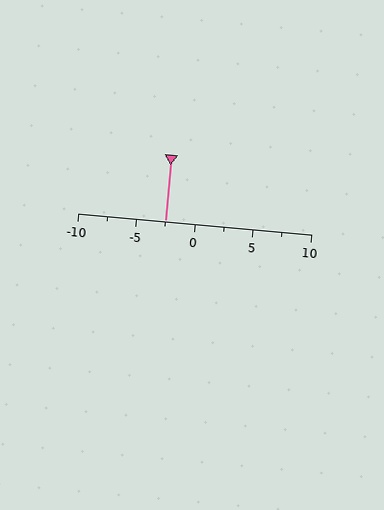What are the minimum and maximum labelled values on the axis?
The axis runs from -10 to 10.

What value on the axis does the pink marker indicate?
The marker indicates approximately -2.5.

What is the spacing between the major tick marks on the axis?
The major ticks are spaced 5 apart.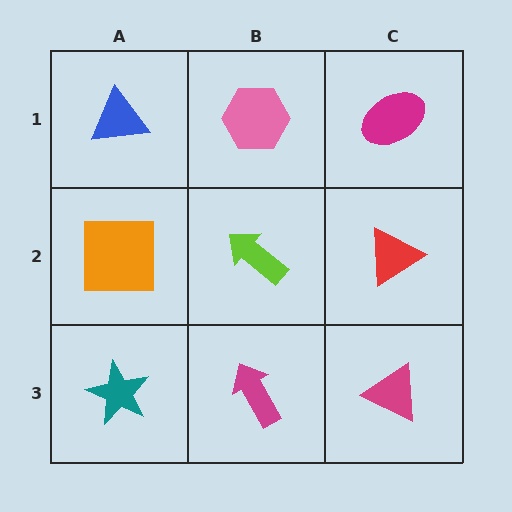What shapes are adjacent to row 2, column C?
A magenta ellipse (row 1, column C), a magenta triangle (row 3, column C), a lime arrow (row 2, column B).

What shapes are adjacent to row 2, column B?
A pink hexagon (row 1, column B), a magenta arrow (row 3, column B), an orange square (row 2, column A), a red triangle (row 2, column C).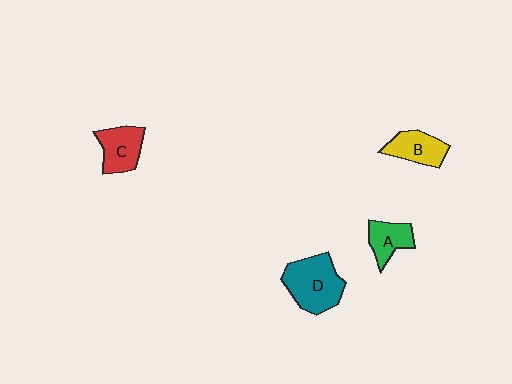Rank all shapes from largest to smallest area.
From largest to smallest: D (teal), C (red), B (yellow), A (green).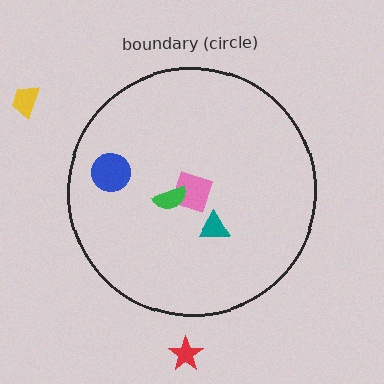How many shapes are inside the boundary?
4 inside, 2 outside.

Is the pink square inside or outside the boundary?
Inside.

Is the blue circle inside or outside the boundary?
Inside.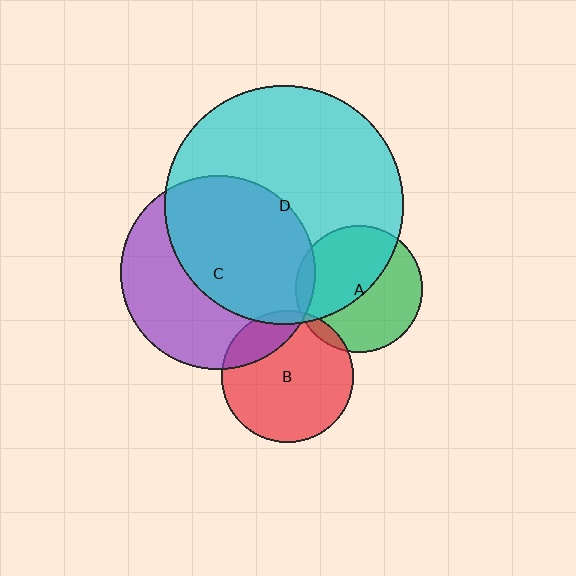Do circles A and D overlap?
Yes.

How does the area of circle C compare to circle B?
Approximately 2.2 times.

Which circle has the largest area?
Circle D (cyan).